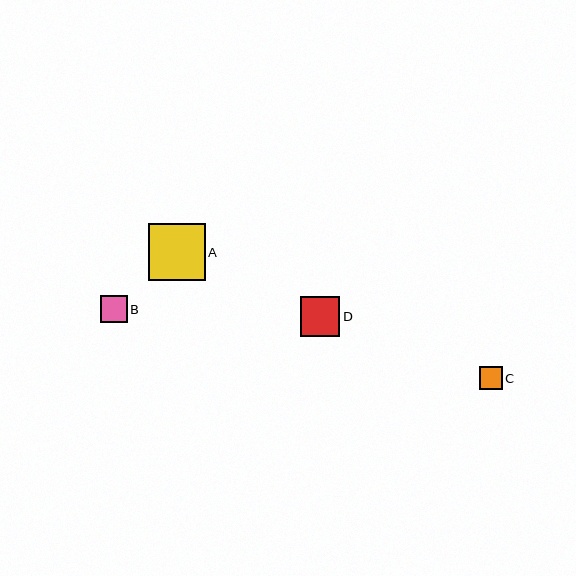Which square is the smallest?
Square C is the smallest with a size of approximately 23 pixels.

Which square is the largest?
Square A is the largest with a size of approximately 57 pixels.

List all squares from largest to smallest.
From largest to smallest: A, D, B, C.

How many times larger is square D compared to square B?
Square D is approximately 1.5 times the size of square B.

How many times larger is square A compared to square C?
Square A is approximately 2.5 times the size of square C.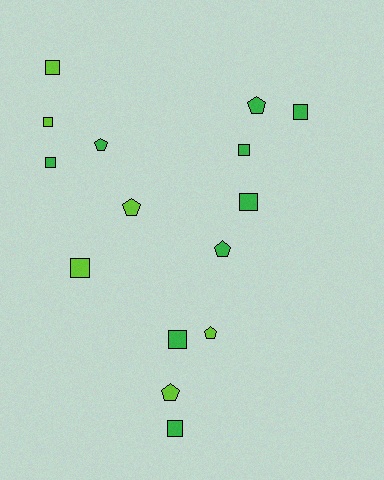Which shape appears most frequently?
Square, with 9 objects.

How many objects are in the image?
There are 15 objects.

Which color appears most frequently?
Green, with 9 objects.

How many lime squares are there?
There are 3 lime squares.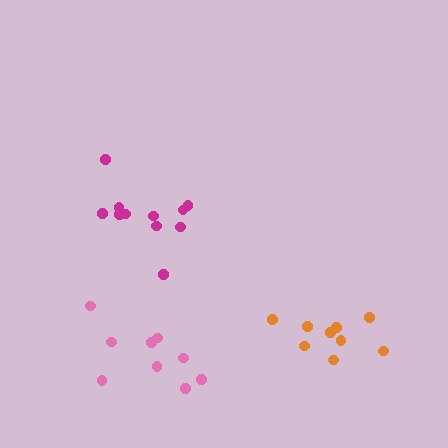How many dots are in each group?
Group 1: 11 dots, Group 2: 9 dots, Group 3: 9 dots (29 total).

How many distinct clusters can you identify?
There are 3 distinct clusters.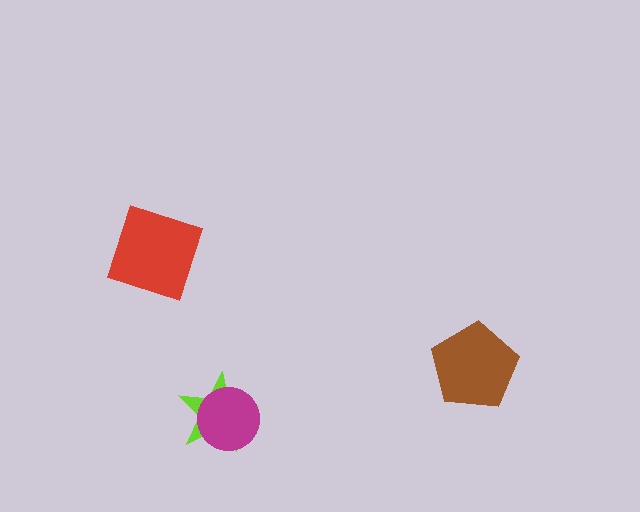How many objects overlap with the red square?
0 objects overlap with the red square.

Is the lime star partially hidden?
Yes, it is partially covered by another shape.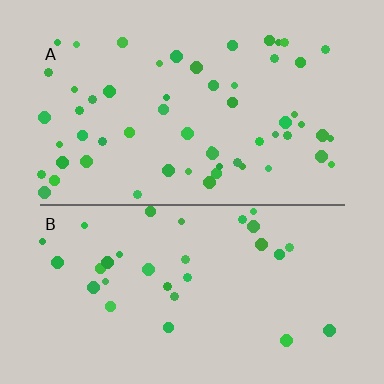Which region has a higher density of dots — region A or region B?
A (the top).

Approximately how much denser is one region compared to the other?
Approximately 1.9× — region A over region B.